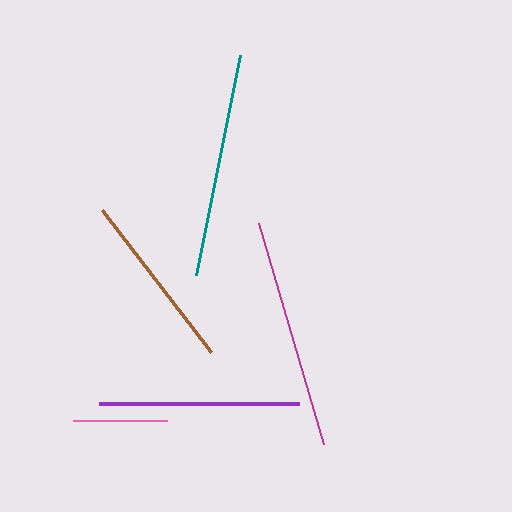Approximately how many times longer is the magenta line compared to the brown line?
The magenta line is approximately 1.3 times the length of the brown line.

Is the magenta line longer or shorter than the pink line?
The magenta line is longer than the pink line.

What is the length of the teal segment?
The teal segment is approximately 225 pixels long.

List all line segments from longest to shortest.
From longest to shortest: magenta, teal, purple, brown, pink.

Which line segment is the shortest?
The pink line is the shortest at approximately 94 pixels.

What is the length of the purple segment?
The purple segment is approximately 199 pixels long.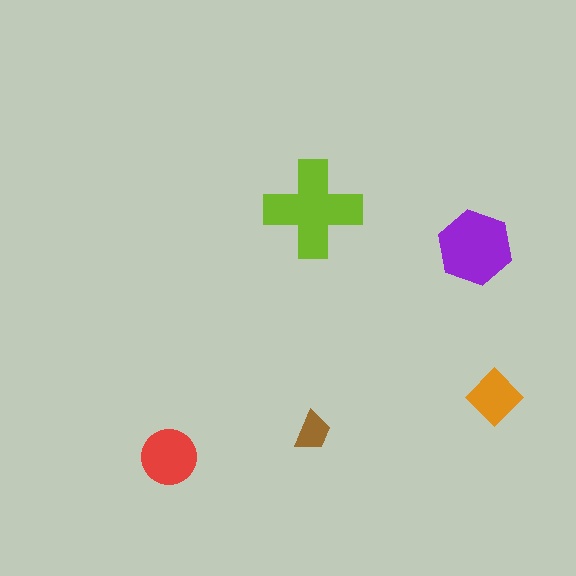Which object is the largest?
The lime cross.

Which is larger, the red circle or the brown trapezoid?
The red circle.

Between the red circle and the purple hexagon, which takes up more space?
The purple hexagon.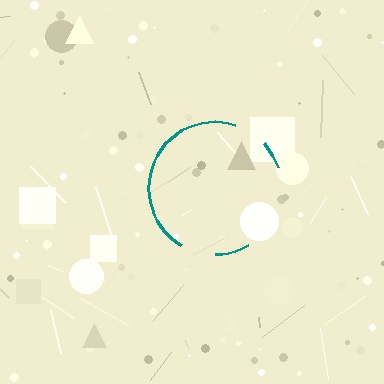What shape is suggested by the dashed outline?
The dashed outline suggests a circle.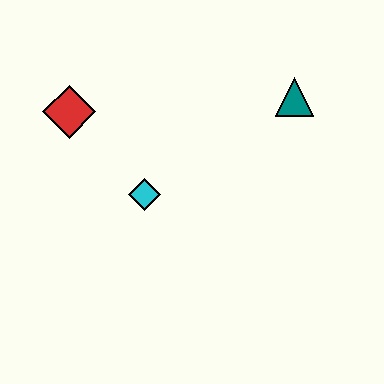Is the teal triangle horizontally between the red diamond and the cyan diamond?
No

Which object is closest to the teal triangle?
The cyan diamond is closest to the teal triangle.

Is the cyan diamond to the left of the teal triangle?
Yes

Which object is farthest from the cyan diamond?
The teal triangle is farthest from the cyan diamond.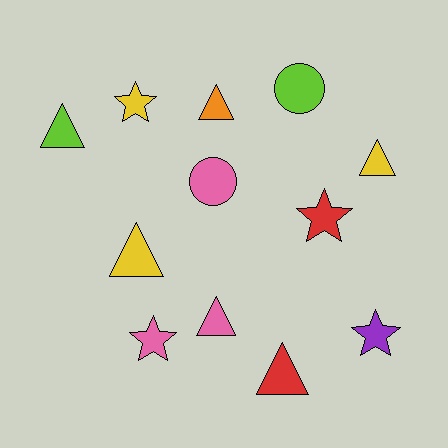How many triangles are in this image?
There are 6 triangles.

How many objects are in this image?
There are 12 objects.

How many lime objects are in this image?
There are 2 lime objects.